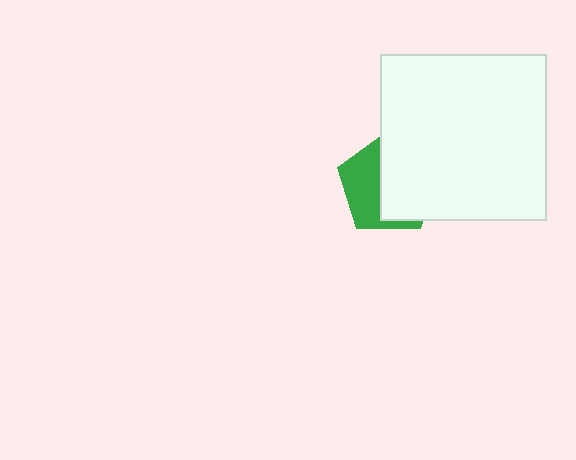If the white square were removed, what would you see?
You would see the complete green pentagon.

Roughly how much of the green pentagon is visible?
A small part of it is visible (roughly 42%).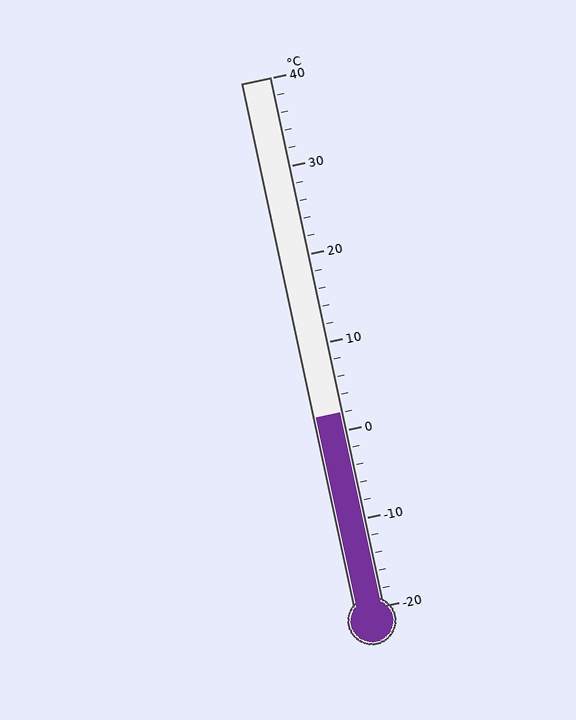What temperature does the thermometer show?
The thermometer shows approximately 2°C.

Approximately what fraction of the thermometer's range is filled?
The thermometer is filled to approximately 35% of its range.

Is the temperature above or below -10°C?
The temperature is above -10°C.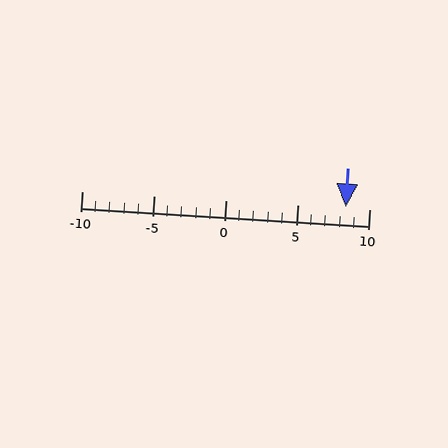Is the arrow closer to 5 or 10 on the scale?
The arrow is closer to 10.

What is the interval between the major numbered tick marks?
The major tick marks are spaced 5 units apart.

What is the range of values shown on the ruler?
The ruler shows values from -10 to 10.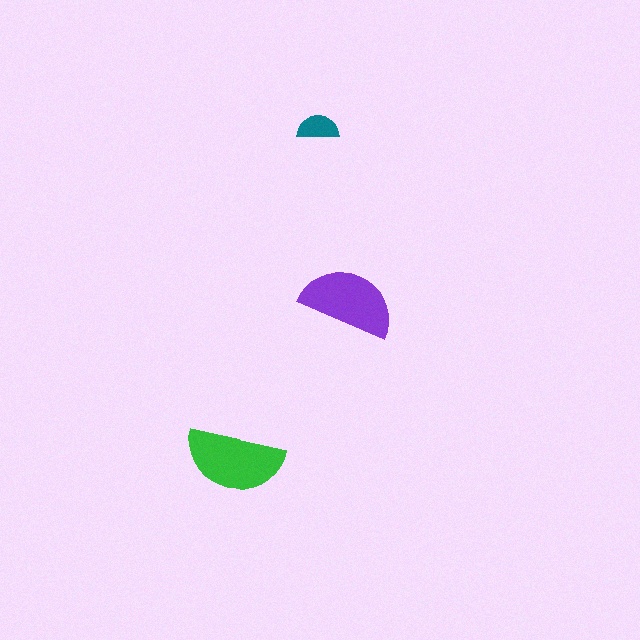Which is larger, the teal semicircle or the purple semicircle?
The purple one.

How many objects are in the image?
There are 3 objects in the image.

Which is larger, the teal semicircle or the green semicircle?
The green one.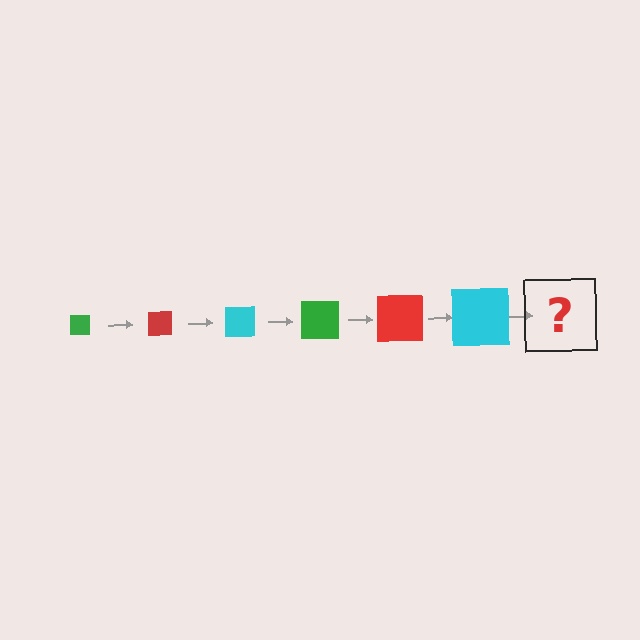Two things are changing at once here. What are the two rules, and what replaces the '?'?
The two rules are that the square grows larger each step and the color cycles through green, red, and cyan. The '?' should be a green square, larger than the previous one.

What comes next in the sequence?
The next element should be a green square, larger than the previous one.